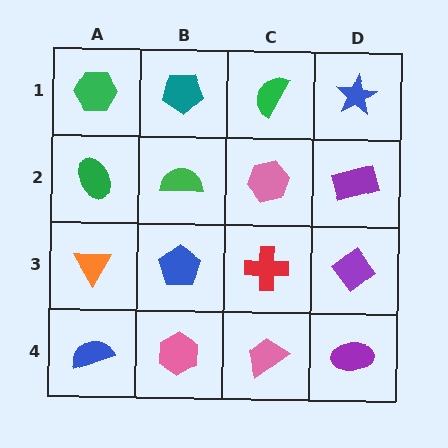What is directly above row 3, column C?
A pink hexagon.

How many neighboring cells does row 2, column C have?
4.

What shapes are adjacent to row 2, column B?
A teal pentagon (row 1, column B), a blue pentagon (row 3, column B), a green ellipse (row 2, column A), a pink hexagon (row 2, column C).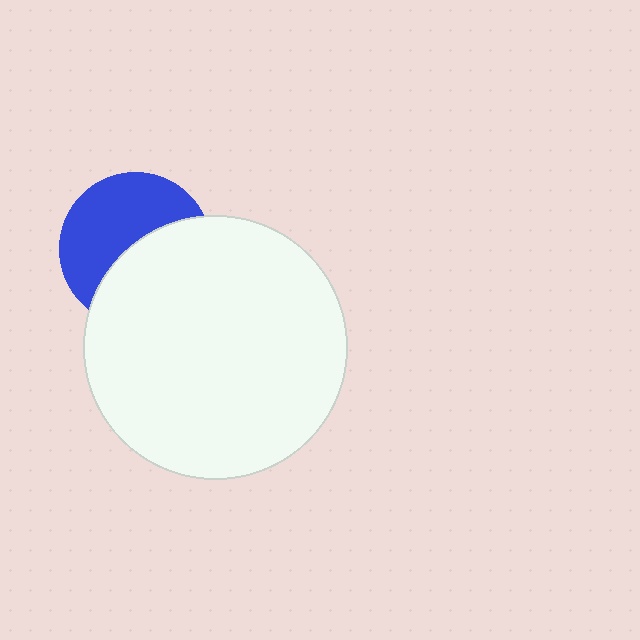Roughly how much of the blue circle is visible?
About half of it is visible (roughly 52%).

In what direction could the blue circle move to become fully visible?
The blue circle could move up. That would shift it out from behind the white circle entirely.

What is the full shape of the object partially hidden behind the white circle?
The partially hidden object is a blue circle.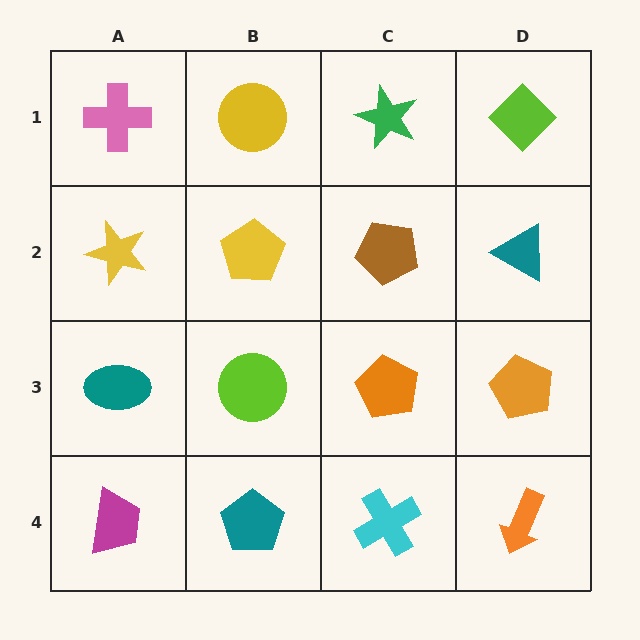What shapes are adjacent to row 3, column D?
A teal triangle (row 2, column D), an orange arrow (row 4, column D), an orange pentagon (row 3, column C).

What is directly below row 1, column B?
A yellow pentagon.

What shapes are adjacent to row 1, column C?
A brown pentagon (row 2, column C), a yellow circle (row 1, column B), a lime diamond (row 1, column D).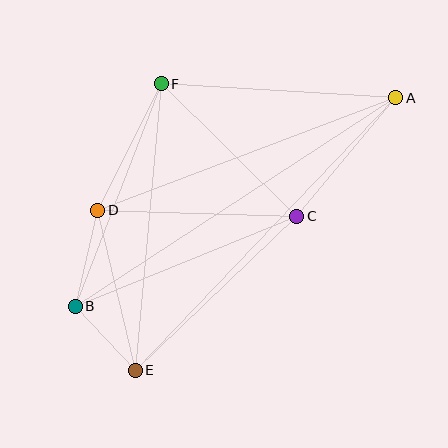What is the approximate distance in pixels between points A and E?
The distance between A and E is approximately 377 pixels.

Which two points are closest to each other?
Points B and E are closest to each other.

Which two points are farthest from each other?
Points A and B are farthest from each other.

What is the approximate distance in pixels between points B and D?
The distance between B and D is approximately 99 pixels.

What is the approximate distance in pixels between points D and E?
The distance between D and E is approximately 164 pixels.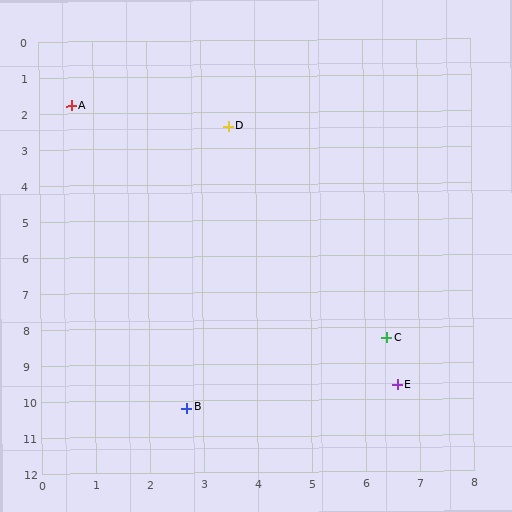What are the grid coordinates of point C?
Point C is at approximately (6.4, 8.3).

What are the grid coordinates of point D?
Point D is at approximately (3.5, 2.4).